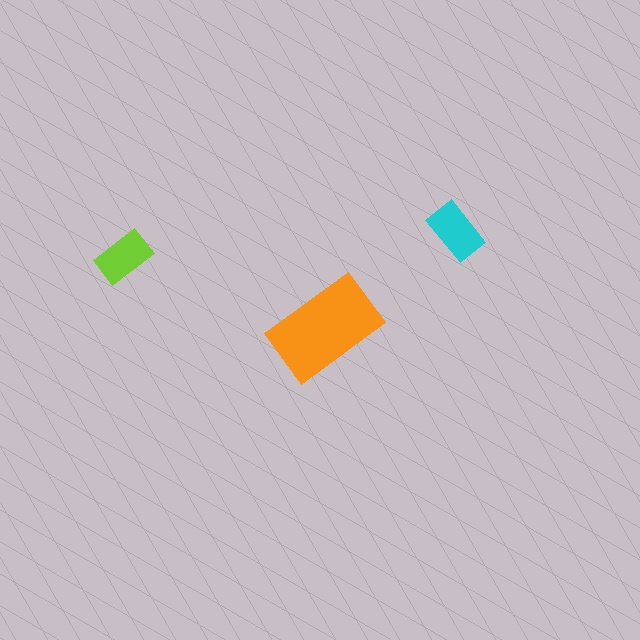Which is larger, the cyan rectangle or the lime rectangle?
The cyan one.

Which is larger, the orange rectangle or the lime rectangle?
The orange one.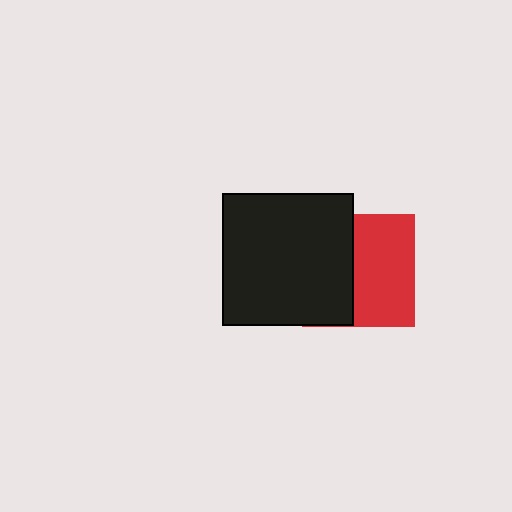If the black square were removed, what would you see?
You would see the complete red square.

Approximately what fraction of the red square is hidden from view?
Roughly 45% of the red square is hidden behind the black square.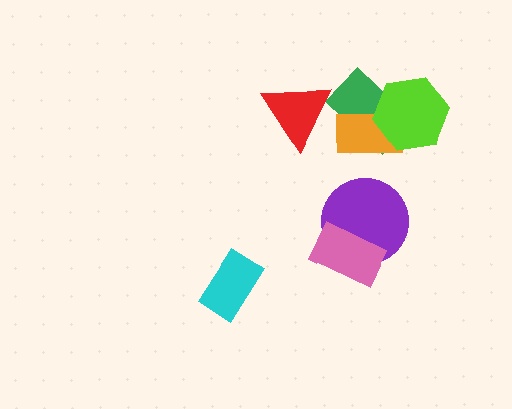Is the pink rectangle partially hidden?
No, no other shape covers it.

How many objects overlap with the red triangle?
0 objects overlap with the red triangle.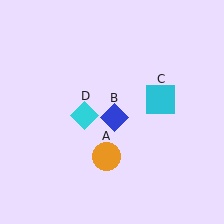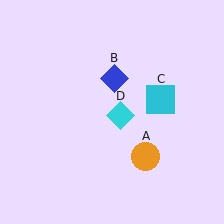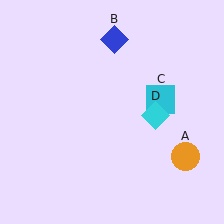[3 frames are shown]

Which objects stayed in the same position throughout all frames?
Cyan square (object C) remained stationary.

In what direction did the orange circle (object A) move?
The orange circle (object A) moved right.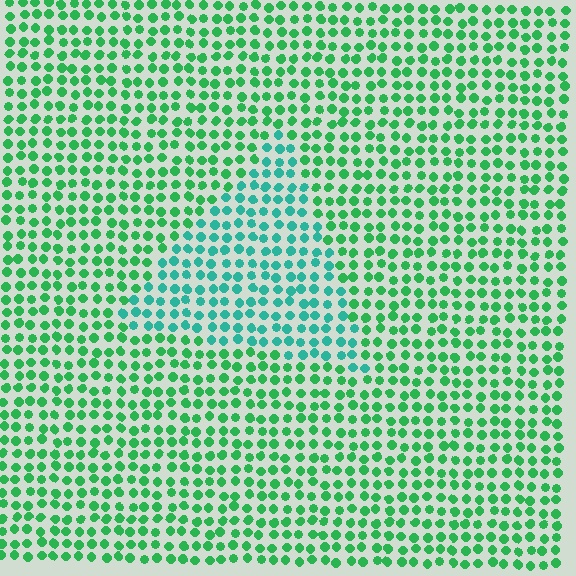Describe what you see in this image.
The image is filled with small green elements in a uniform arrangement. A triangle-shaped region is visible where the elements are tinted to a slightly different hue, forming a subtle color boundary.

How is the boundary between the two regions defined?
The boundary is defined purely by a slight shift in hue (about 33 degrees). Spacing, size, and orientation are identical on both sides.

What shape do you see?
I see a triangle.